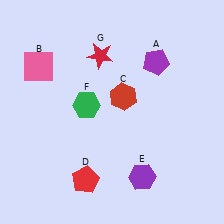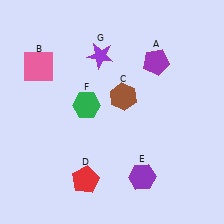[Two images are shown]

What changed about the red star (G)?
In Image 1, G is red. In Image 2, it changed to purple.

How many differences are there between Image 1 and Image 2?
There are 2 differences between the two images.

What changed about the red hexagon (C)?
In Image 1, C is red. In Image 2, it changed to brown.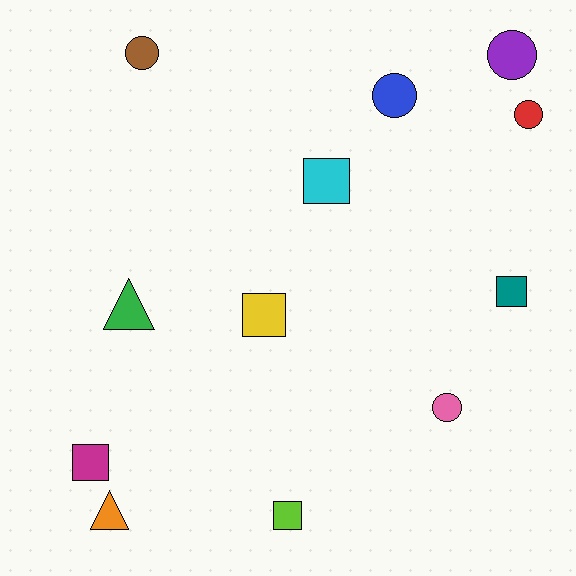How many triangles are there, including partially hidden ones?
There are 2 triangles.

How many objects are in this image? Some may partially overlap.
There are 12 objects.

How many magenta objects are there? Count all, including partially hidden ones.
There is 1 magenta object.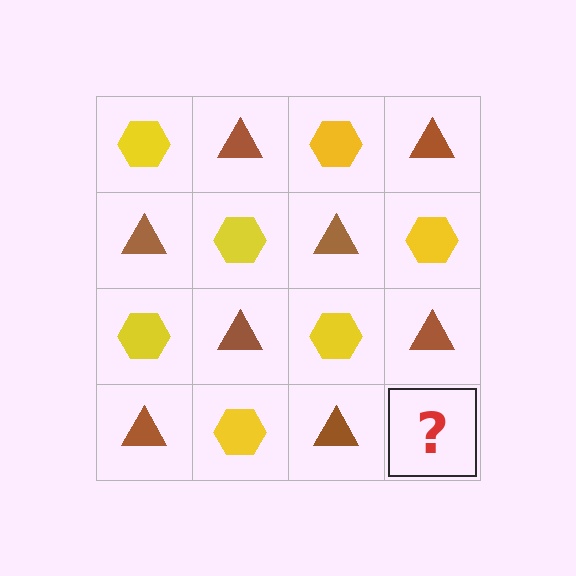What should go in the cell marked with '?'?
The missing cell should contain a yellow hexagon.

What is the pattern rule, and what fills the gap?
The rule is that it alternates yellow hexagon and brown triangle in a checkerboard pattern. The gap should be filled with a yellow hexagon.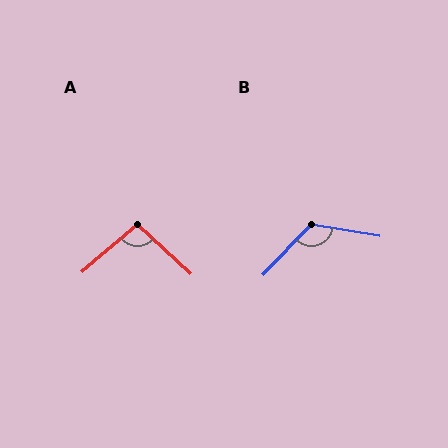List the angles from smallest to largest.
A (96°), B (125°).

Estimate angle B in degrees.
Approximately 125 degrees.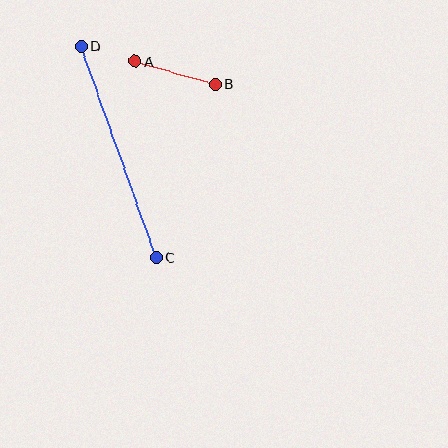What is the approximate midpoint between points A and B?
The midpoint is at approximately (175, 72) pixels.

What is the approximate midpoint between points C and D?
The midpoint is at approximately (119, 152) pixels.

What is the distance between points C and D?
The distance is approximately 224 pixels.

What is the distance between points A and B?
The distance is approximately 83 pixels.